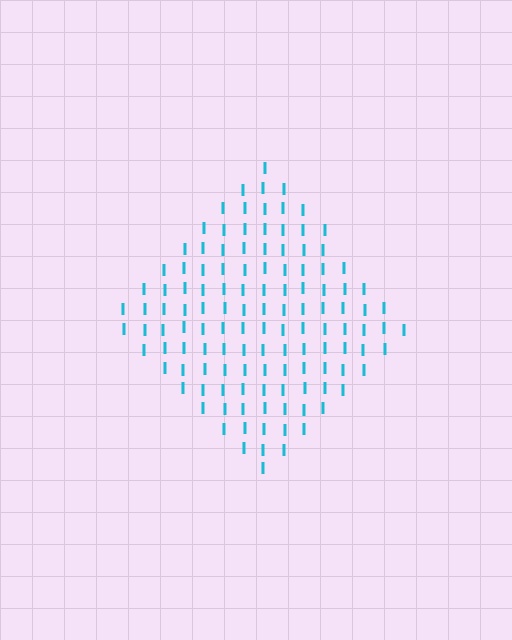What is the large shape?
The large shape is a diamond.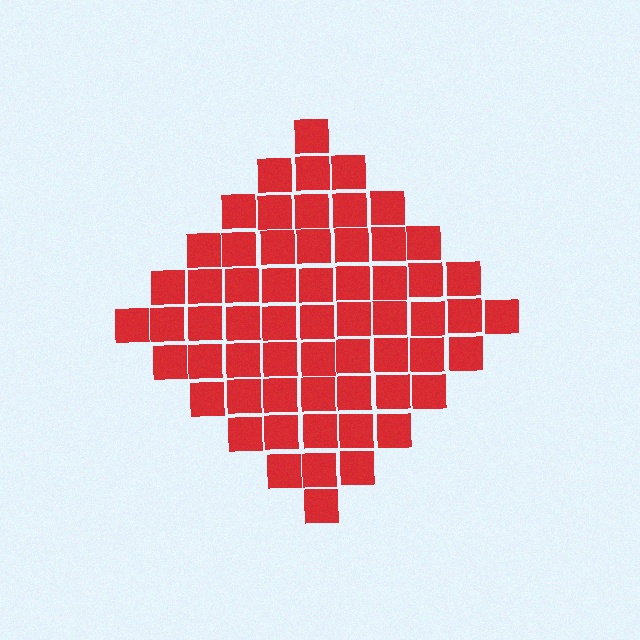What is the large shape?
The large shape is a diamond.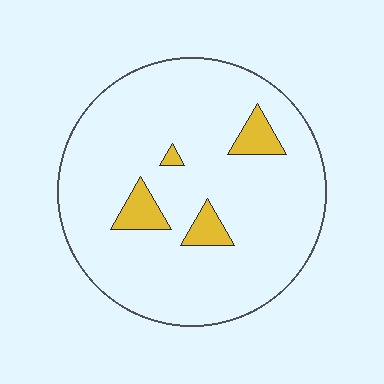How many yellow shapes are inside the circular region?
4.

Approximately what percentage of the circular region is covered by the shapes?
Approximately 10%.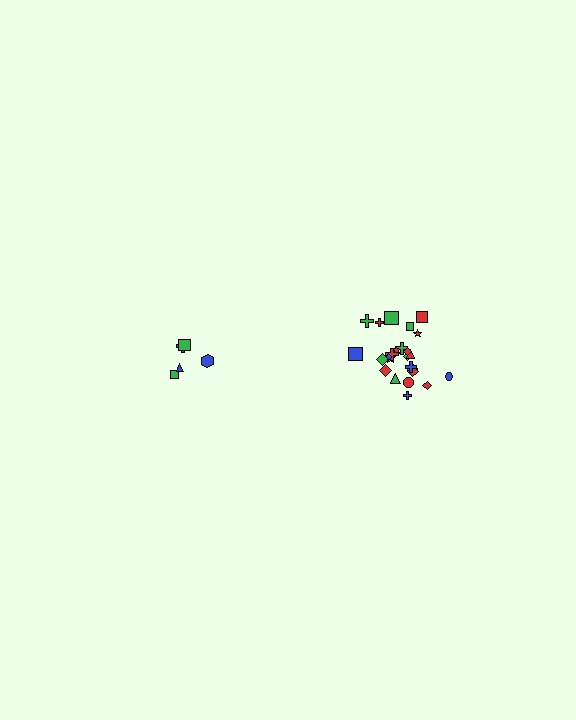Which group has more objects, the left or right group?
The right group.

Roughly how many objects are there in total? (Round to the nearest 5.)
Roughly 30 objects in total.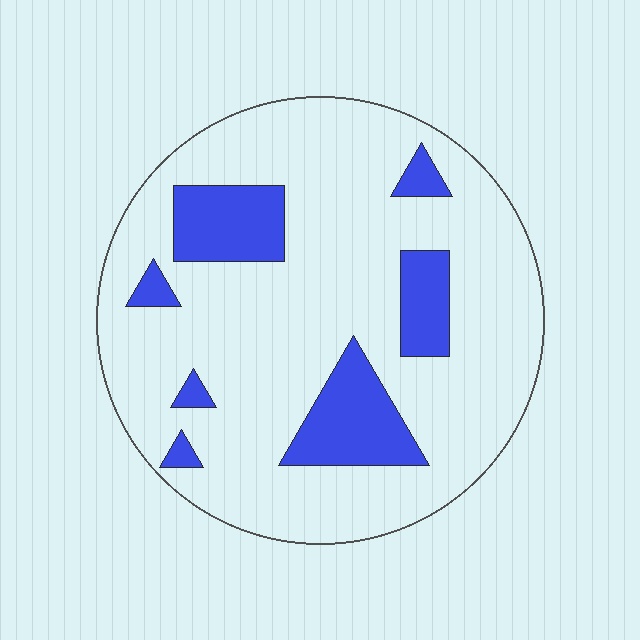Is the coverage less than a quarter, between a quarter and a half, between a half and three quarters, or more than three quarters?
Less than a quarter.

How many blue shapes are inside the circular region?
7.